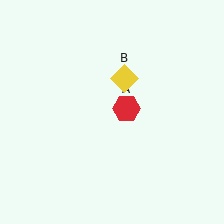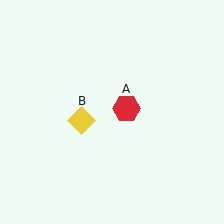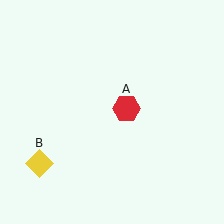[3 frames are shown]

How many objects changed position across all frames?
1 object changed position: yellow diamond (object B).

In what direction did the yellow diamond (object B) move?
The yellow diamond (object B) moved down and to the left.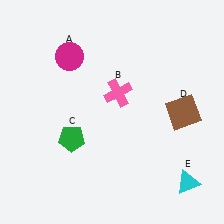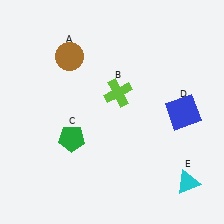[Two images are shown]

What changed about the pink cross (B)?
In Image 1, B is pink. In Image 2, it changed to lime.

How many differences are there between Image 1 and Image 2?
There are 3 differences between the two images.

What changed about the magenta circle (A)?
In Image 1, A is magenta. In Image 2, it changed to brown.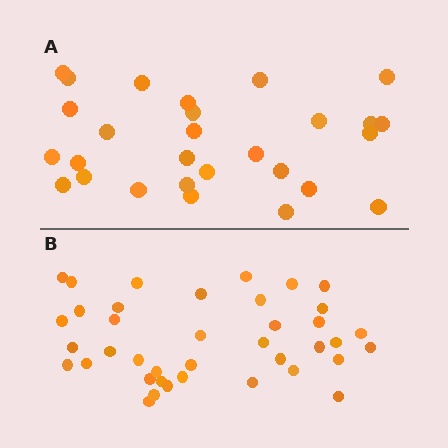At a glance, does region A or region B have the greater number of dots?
Region B (the bottom region) has more dots.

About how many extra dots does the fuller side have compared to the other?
Region B has roughly 12 or so more dots than region A.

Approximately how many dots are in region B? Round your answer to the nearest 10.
About 40 dots. (The exact count is 39, which rounds to 40.)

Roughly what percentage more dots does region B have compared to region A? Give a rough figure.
About 40% more.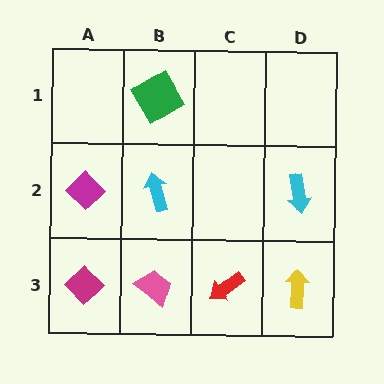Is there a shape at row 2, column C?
No, that cell is empty.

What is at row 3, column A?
A magenta diamond.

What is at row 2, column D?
A cyan arrow.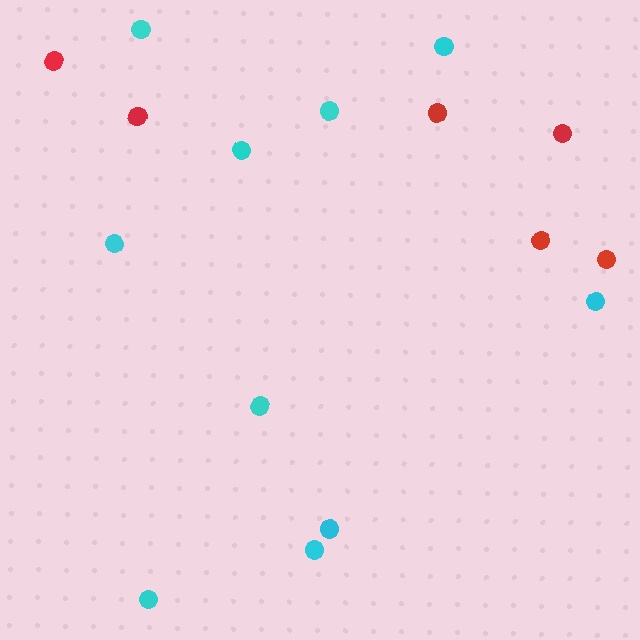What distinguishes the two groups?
There are 2 groups: one group of cyan circles (10) and one group of red circles (6).